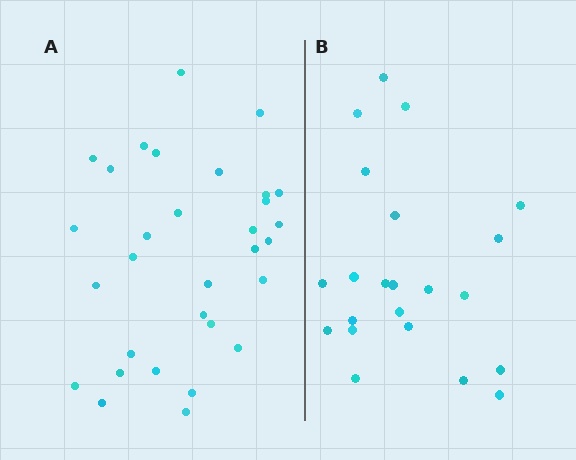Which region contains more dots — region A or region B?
Region A (the left region) has more dots.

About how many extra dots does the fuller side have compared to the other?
Region A has roughly 8 or so more dots than region B.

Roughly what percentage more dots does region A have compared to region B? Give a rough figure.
About 40% more.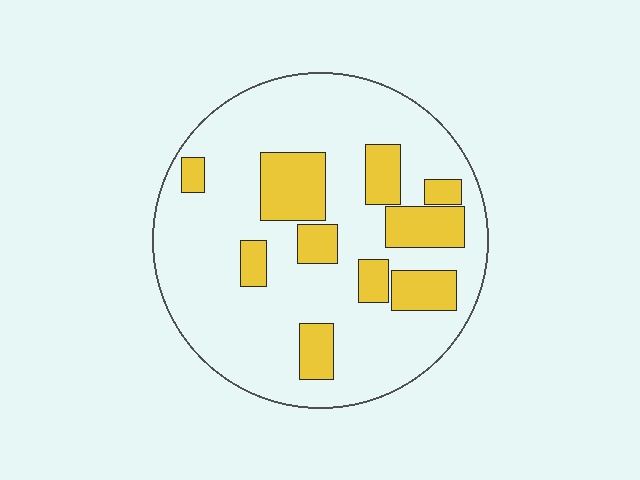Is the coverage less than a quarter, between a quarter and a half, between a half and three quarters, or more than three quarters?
Less than a quarter.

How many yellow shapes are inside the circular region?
10.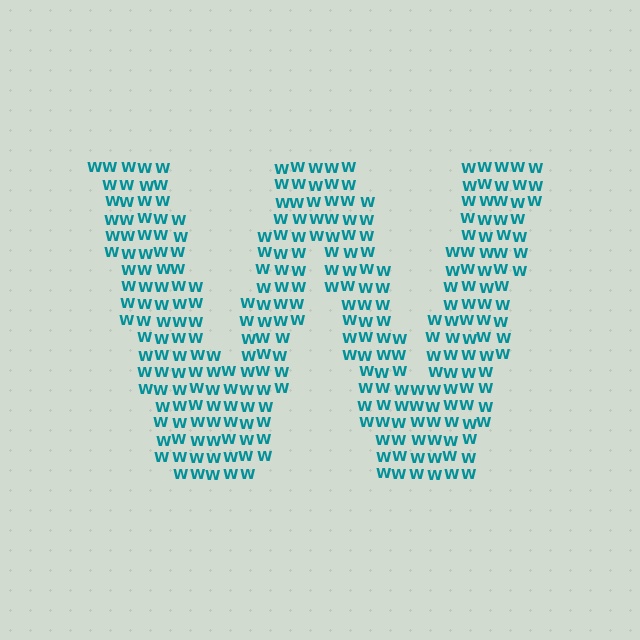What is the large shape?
The large shape is the letter W.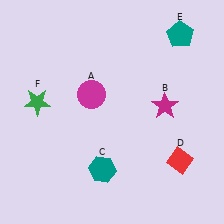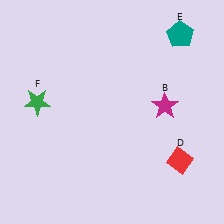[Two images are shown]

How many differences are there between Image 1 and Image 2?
There are 2 differences between the two images.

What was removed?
The magenta circle (A), the teal hexagon (C) were removed in Image 2.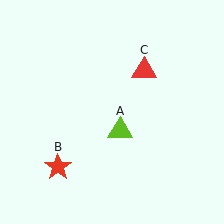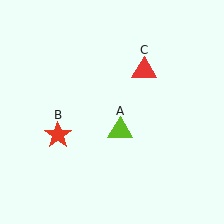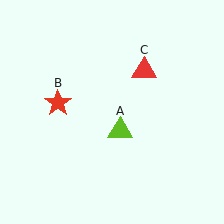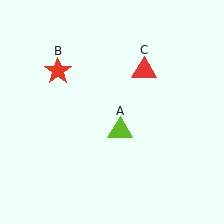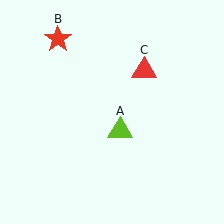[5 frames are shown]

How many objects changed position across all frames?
1 object changed position: red star (object B).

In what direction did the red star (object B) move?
The red star (object B) moved up.